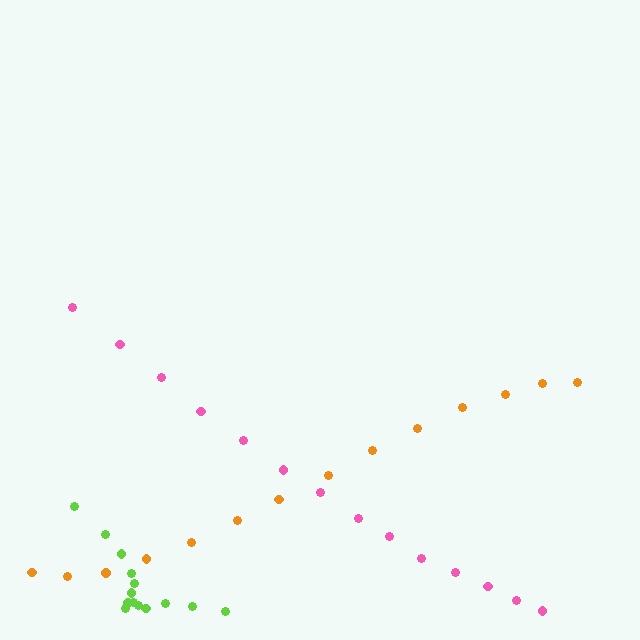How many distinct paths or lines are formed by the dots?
There are 3 distinct paths.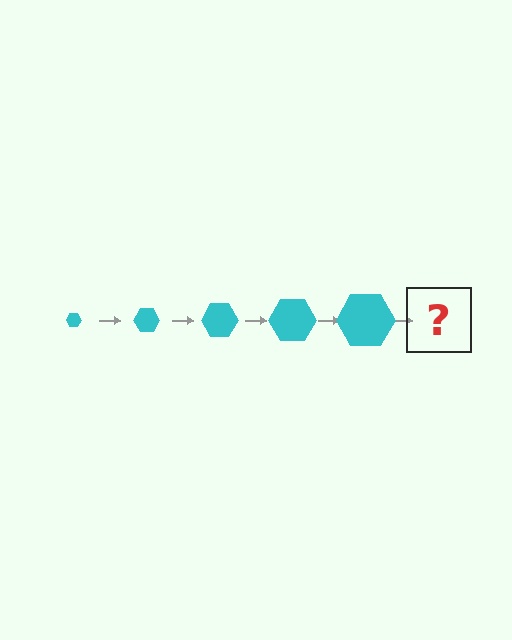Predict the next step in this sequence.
The next step is a cyan hexagon, larger than the previous one.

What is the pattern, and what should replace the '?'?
The pattern is that the hexagon gets progressively larger each step. The '?' should be a cyan hexagon, larger than the previous one.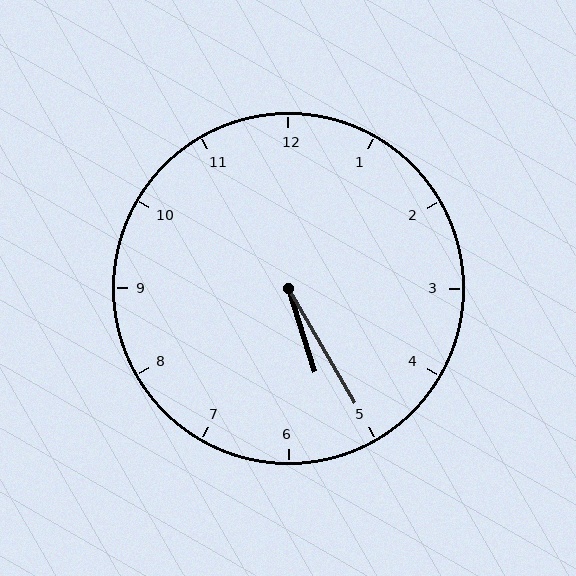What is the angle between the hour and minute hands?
Approximately 12 degrees.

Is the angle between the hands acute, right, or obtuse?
It is acute.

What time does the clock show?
5:25.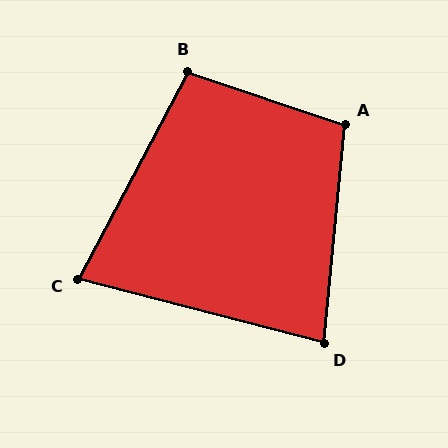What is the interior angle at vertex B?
Approximately 99 degrees (obtuse).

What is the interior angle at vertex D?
Approximately 81 degrees (acute).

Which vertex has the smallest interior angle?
C, at approximately 77 degrees.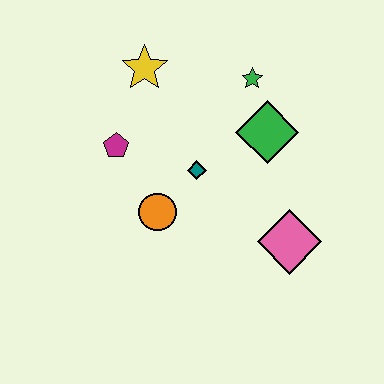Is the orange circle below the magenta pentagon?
Yes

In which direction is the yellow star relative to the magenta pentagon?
The yellow star is above the magenta pentagon.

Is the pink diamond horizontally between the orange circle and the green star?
No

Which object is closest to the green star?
The green diamond is closest to the green star.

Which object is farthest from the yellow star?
The pink diamond is farthest from the yellow star.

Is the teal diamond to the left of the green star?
Yes